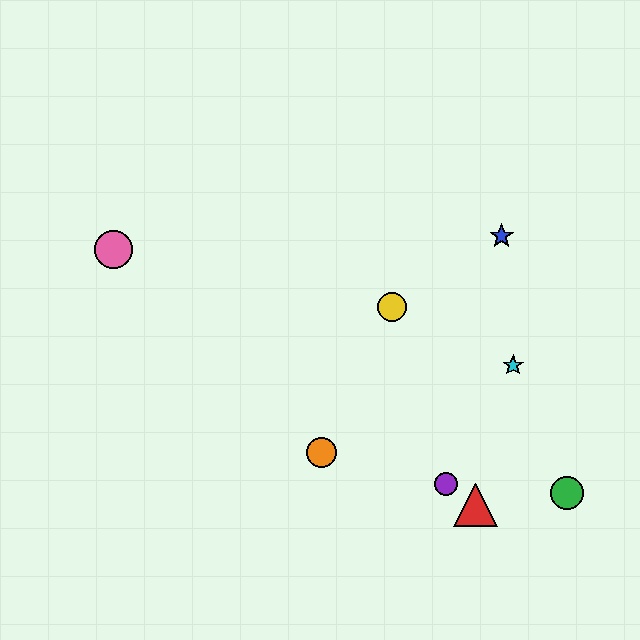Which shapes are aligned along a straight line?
The red triangle, the purple circle, the pink circle are aligned along a straight line.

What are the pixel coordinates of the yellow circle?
The yellow circle is at (392, 307).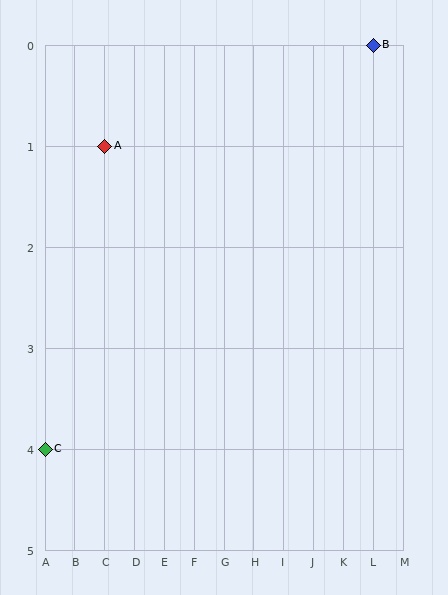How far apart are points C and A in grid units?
Points C and A are 2 columns and 3 rows apart (about 3.6 grid units diagonally).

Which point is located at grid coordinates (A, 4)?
Point C is at (A, 4).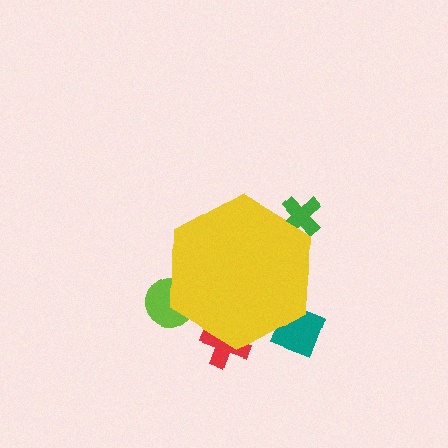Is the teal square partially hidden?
Yes, the teal square is partially hidden behind the yellow hexagon.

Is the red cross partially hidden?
Yes, the red cross is partially hidden behind the yellow hexagon.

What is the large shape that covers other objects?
A yellow hexagon.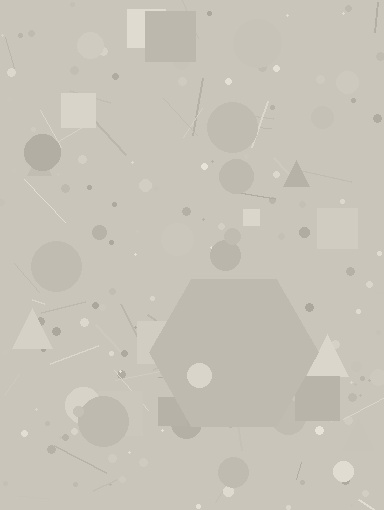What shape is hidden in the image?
A hexagon is hidden in the image.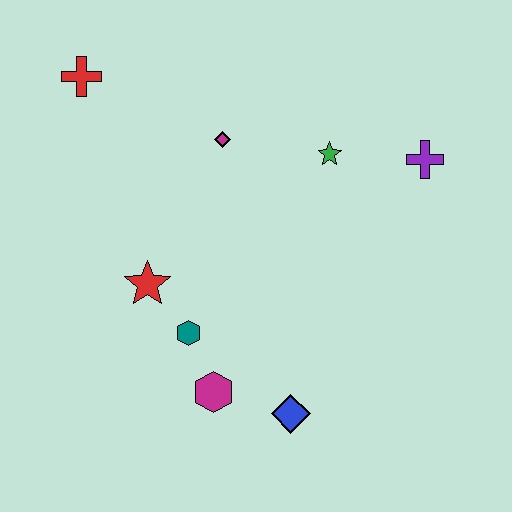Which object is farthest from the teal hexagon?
The purple cross is farthest from the teal hexagon.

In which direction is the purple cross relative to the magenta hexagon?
The purple cross is above the magenta hexagon.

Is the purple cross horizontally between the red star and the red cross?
No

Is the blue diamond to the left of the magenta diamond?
No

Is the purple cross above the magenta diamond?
No